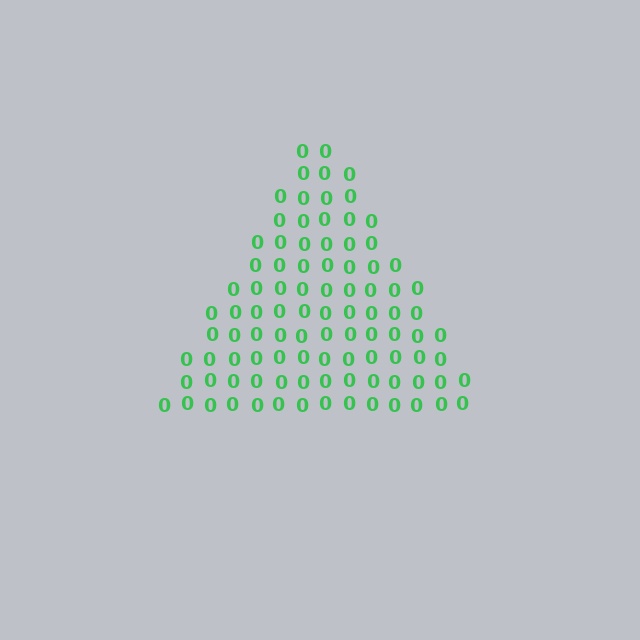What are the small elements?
The small elements are digit 0's.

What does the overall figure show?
The overall figure shows a triangle.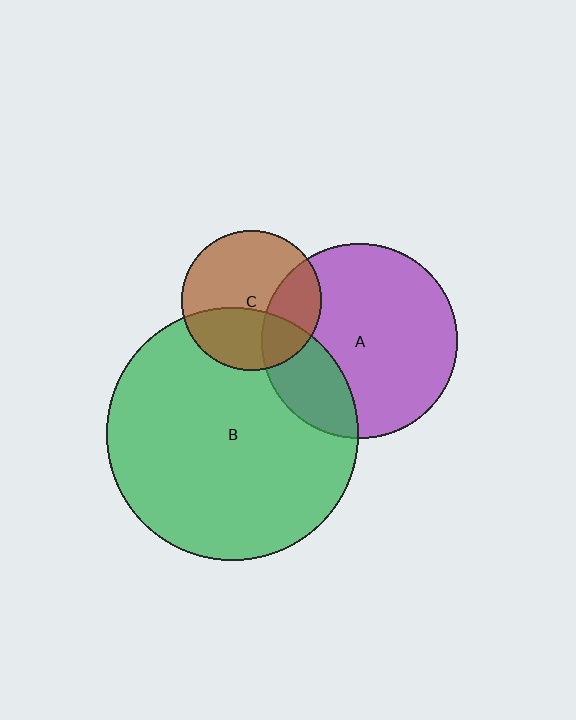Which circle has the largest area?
Circle B (green).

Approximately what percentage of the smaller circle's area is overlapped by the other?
Approximately 30%.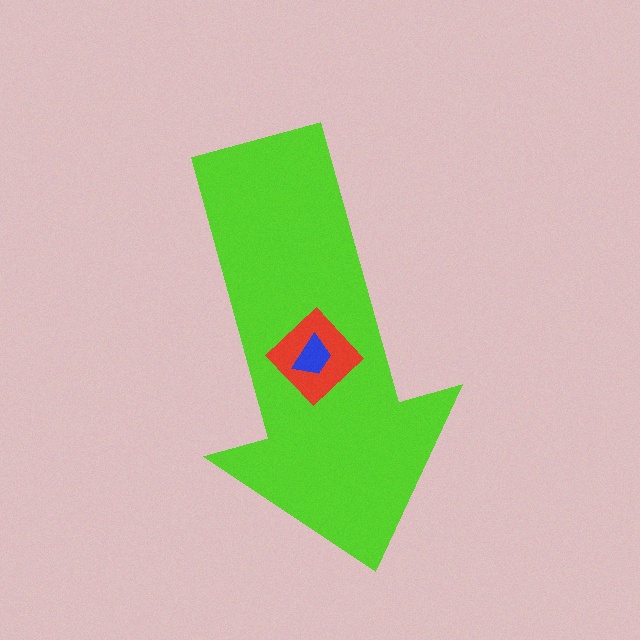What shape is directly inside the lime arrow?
The red diamond.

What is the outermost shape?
The lime arrow.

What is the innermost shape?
The blue trapezoid.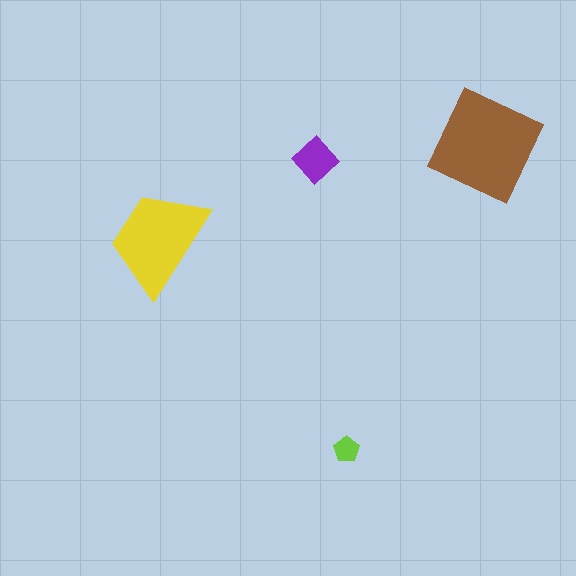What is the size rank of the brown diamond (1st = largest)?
1st.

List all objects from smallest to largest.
The lime pentagon, the purple diamond, the yellow trapezoid, the brown diamond.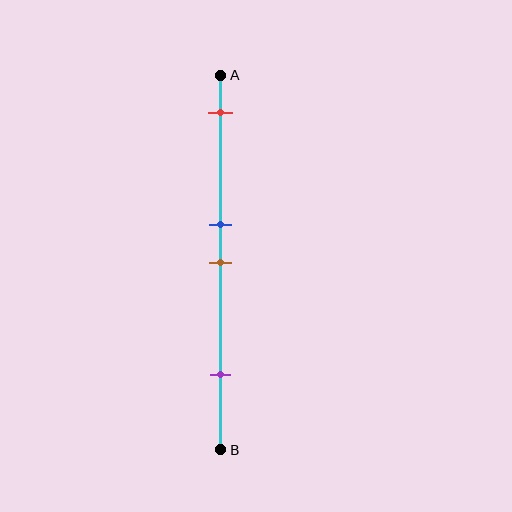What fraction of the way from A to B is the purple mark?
The purple mark is approximately 80% (0.8) of the way from A to B.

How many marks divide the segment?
There are 4 marks dividing the segment.